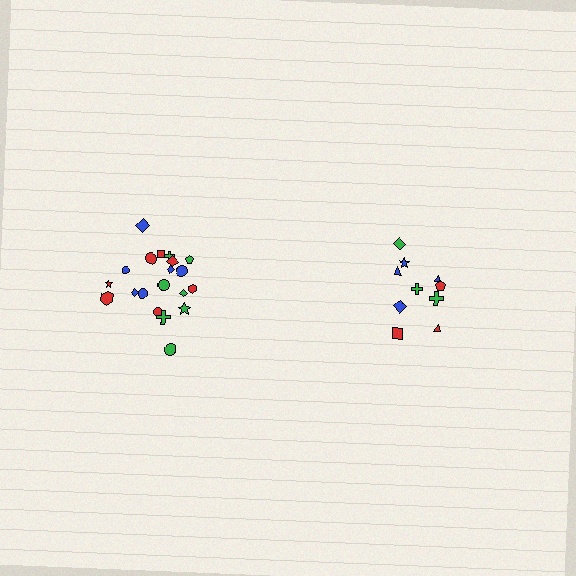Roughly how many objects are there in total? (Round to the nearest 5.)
Roughly 30 objects in total.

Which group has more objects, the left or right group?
The left group.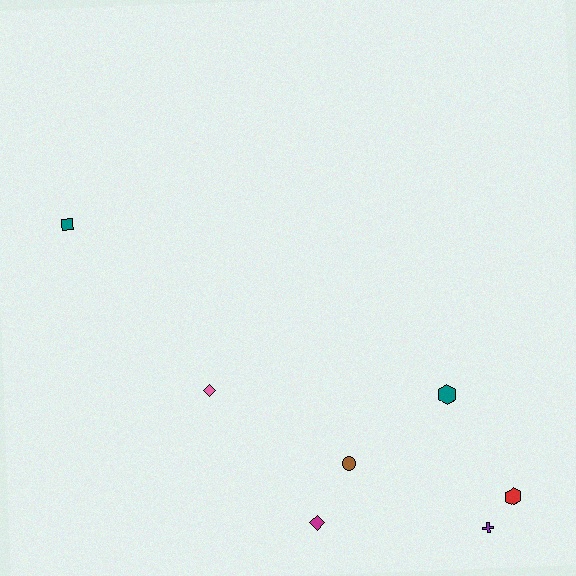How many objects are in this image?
There are 7 objects.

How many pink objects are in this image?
There is 1 pink object.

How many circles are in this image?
There is 1 circle.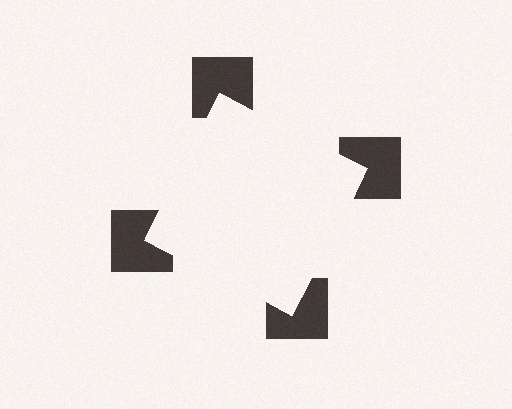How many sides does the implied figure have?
4 sides.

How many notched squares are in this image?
There are 4 — one at each vertex of the illusory square.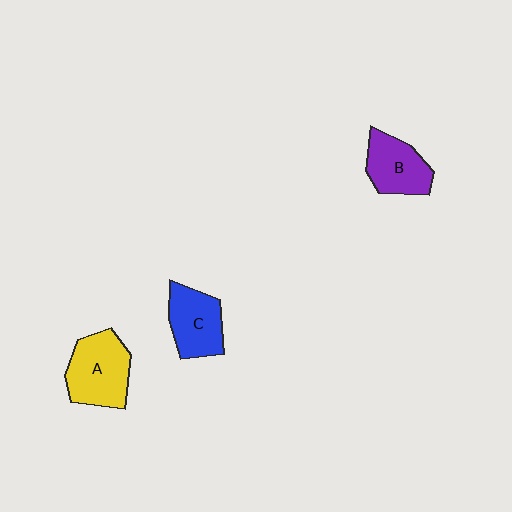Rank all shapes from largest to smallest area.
From largest to smallest: A (yellow), C (blue), B (purple).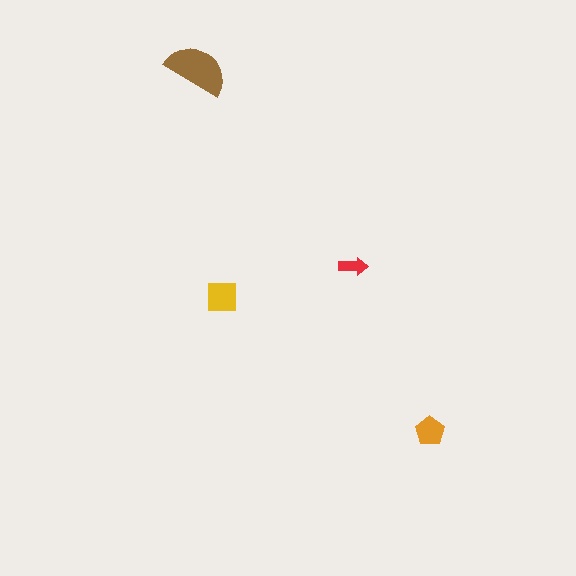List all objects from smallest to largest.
The red arrow, the orange pentagon, the yellow square, the brown semicircle.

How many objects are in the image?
There are 4 objects in the image.